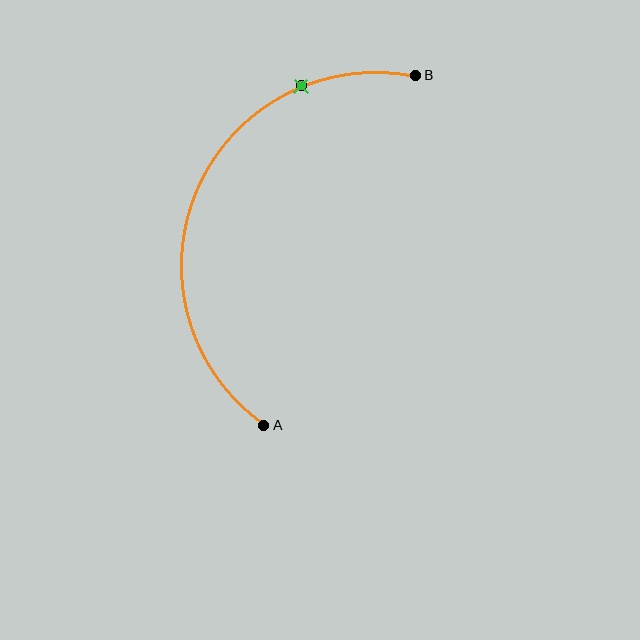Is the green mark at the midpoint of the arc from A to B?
No. The green mark lies on the arc but is closer to endpoint B. The arc midpoint would be at the point on the curve equidistant along the arc from both A and B.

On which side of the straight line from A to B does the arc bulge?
The arc bulges to the left of the straight line connecting A and B.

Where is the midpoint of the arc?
The arc midpoint is the point on the curve farthest from the straight line joining A and B. It sits to the left of that line.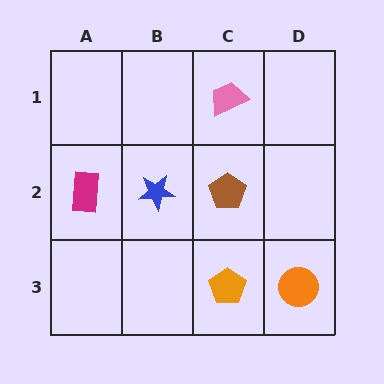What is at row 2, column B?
A blue star.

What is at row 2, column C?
A brown pentagon.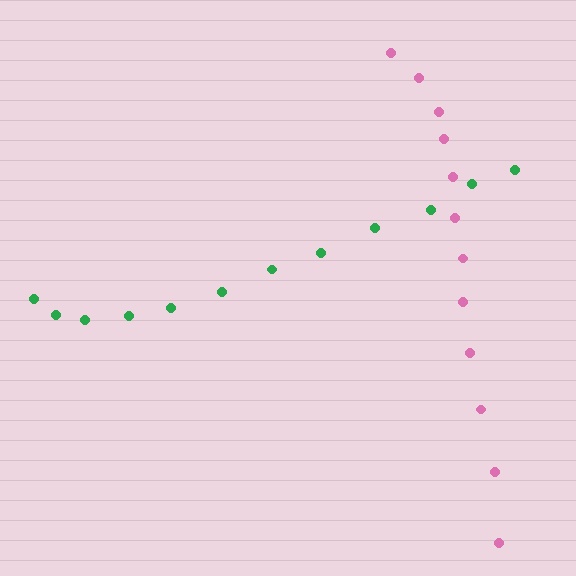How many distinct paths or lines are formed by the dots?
There are 2 distinct paths.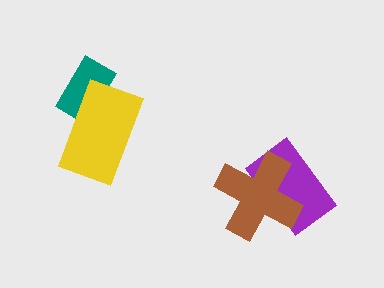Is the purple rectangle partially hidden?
Yes, it is partially covered by another shape.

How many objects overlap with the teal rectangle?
1 object overlaps with the teal rectangle.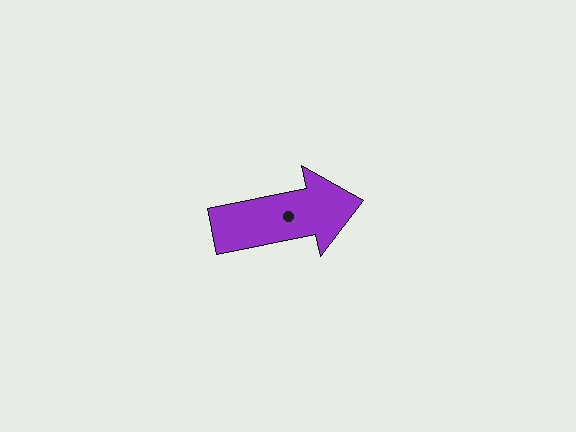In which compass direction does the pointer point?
East.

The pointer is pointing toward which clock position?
Roughly 3 o'clock.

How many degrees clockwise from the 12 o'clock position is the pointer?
Approximately 78 degrees.